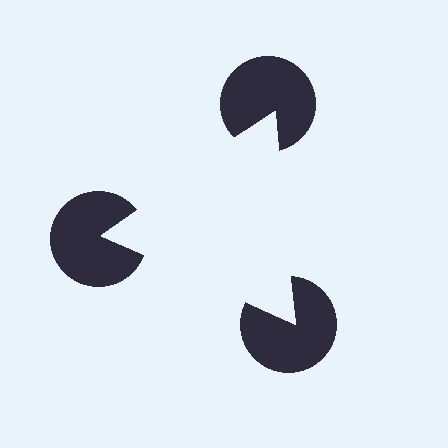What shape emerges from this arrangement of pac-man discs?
An illusory triangle — its edges are inferred from the aligned wedge cuts in the pac-man discs, not physically drawn.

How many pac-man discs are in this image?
There are 3 — one at each vertex of the illusory triangle.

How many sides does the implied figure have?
3 sides.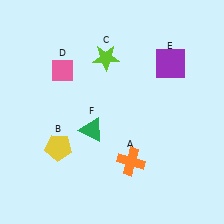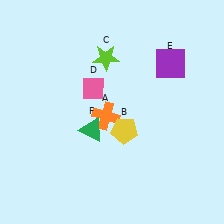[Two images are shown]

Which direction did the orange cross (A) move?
The orange cross (A) moved up.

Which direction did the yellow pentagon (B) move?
The yellow pentagon (B) moved right.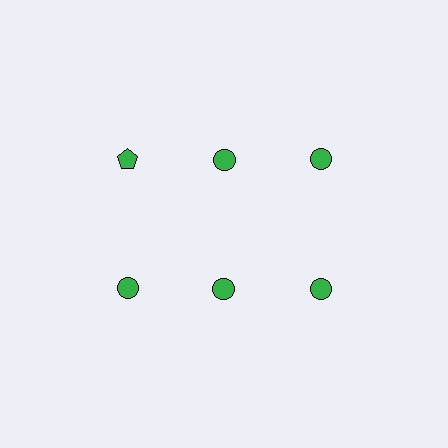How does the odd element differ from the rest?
It has a different shape: pentagon instead of circle.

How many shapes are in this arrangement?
There are 6 shapes arranged in a grid pattern.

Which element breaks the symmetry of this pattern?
The green pentagon in the top row, leftmost column breaks the symmetry. All other shapes are green circles.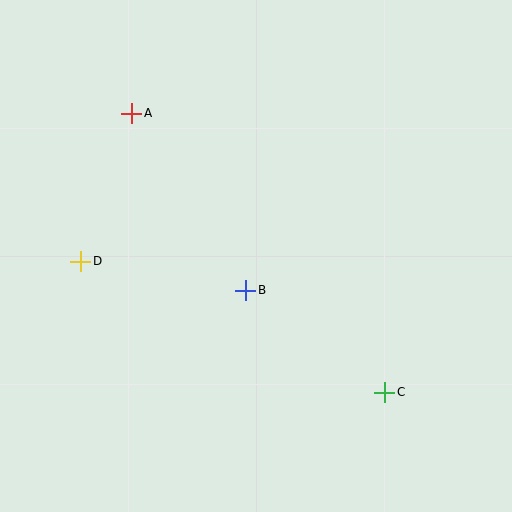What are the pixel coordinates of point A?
Point A is at (132, 113).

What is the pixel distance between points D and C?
The distance between D and C is 331 pixels.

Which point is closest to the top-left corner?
Point A is closest to the top-left corner.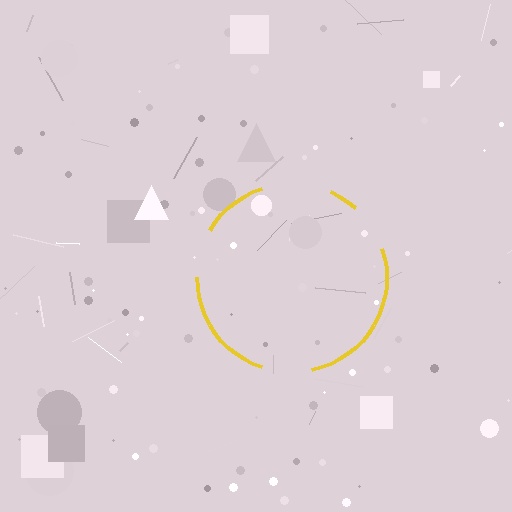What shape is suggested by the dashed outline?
The dashed outline suggests a circle.